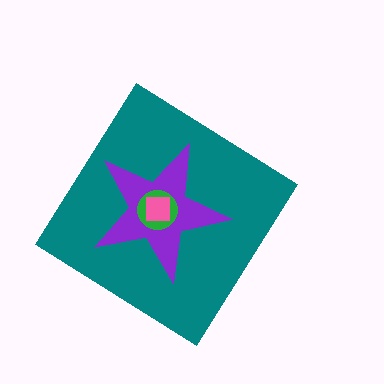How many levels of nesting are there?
4.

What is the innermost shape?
The pink square.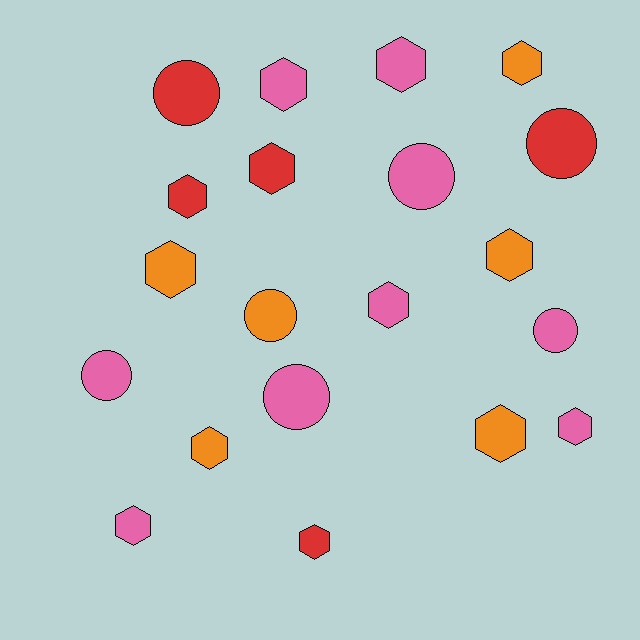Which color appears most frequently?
Pink, with 9 objects.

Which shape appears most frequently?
Hexagon, with 13 objects.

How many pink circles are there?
There are 4 pink circles.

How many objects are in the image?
There are 20 objects.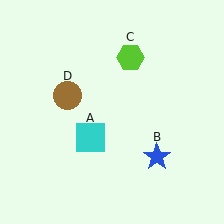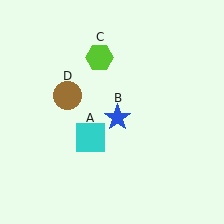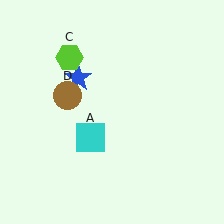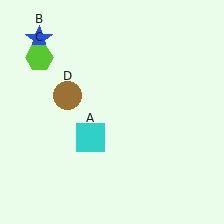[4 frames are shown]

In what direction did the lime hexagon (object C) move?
The lime hexagon (object C) moved left.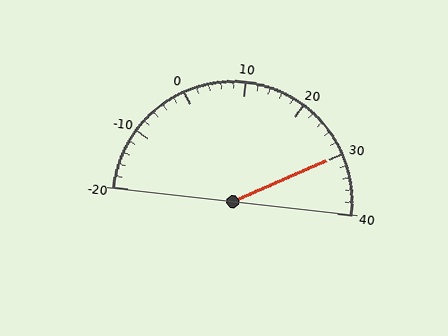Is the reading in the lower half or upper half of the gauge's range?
The reading is in the upper half of the range (-20 to 40).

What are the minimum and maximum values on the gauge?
The gauge ranges from -20 to 40.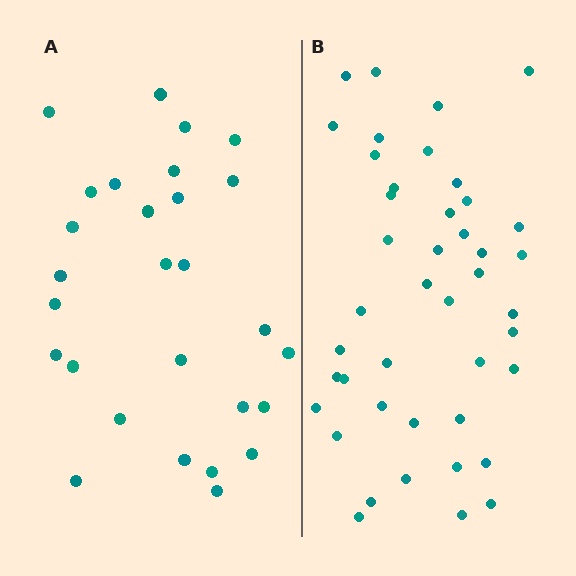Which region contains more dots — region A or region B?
Region B (the right region) has more dots.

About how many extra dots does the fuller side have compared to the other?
Region B has approximately 15 more dots than region A.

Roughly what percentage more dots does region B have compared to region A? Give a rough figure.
About 55% more.